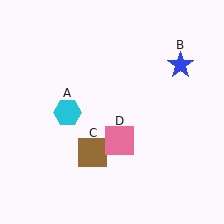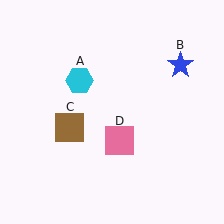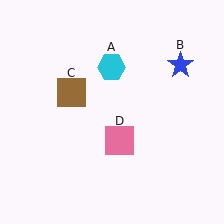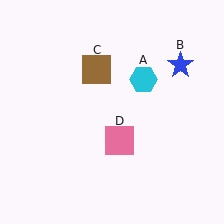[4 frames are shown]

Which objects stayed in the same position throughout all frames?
Blue star (object B) and pink square (object D) remained stationary.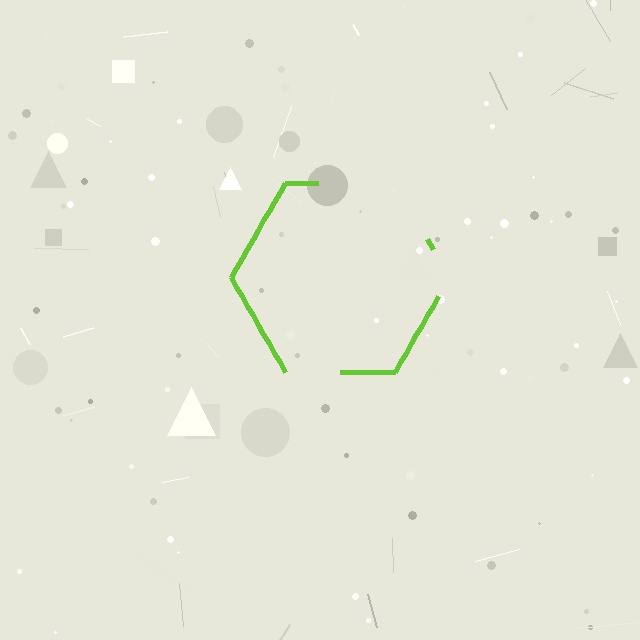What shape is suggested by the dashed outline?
The dashed outline suggests a hexagon.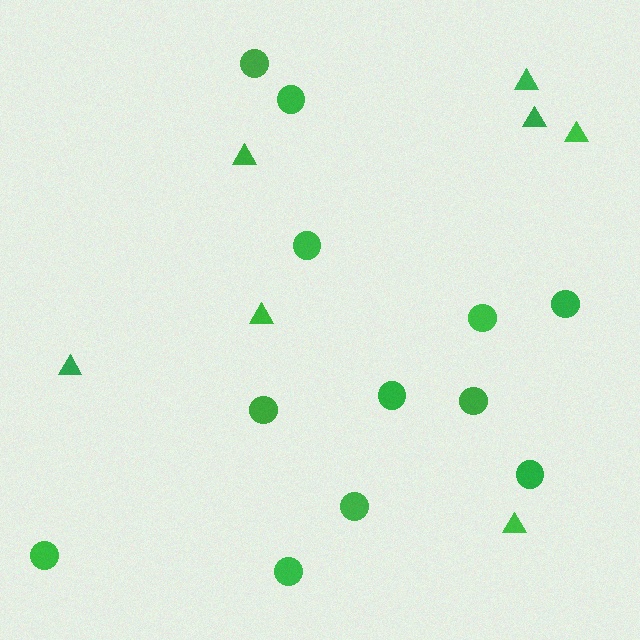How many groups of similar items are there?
There are 2 groups: one group of triangles (7) and one group of circles (12).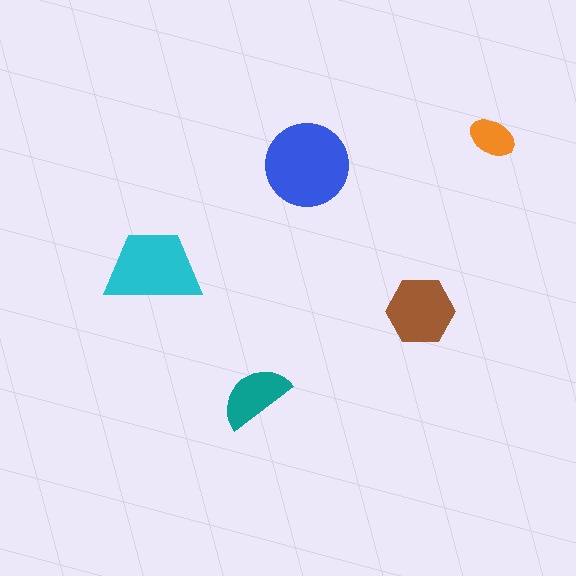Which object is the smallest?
The orange ellipse.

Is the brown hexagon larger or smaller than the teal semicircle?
Larger.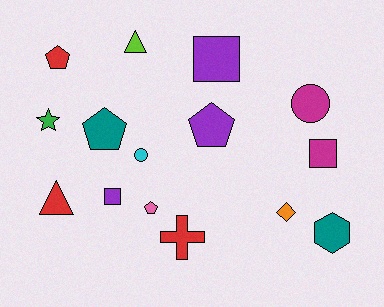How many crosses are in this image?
There is 1 cross.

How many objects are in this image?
There are 15 objects.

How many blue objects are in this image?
There are no blue objects.